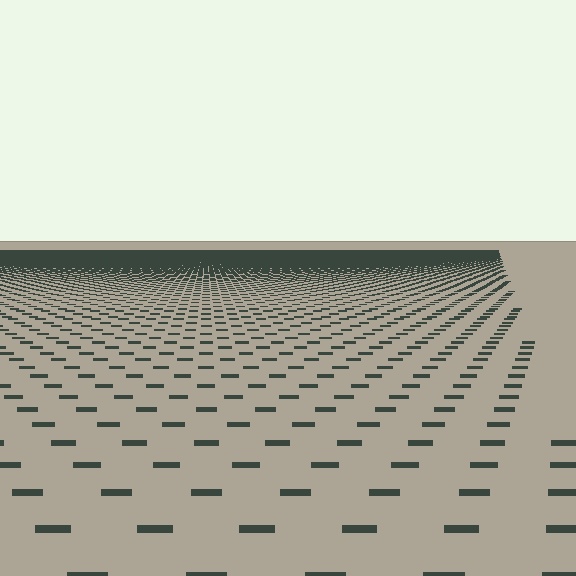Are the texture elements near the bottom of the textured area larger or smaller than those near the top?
Larger. Near the bottom, elements are closer to the viewer and appear at a bigger on-screen size.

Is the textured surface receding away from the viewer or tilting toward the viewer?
The surface is receding away from the viewer. Texture elements get smaller and denser toward the top.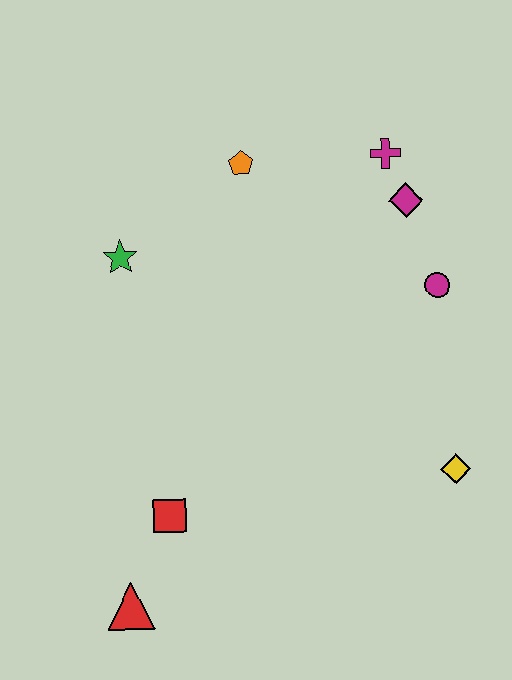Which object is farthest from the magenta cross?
The red triangle is farthest from the magenta cross.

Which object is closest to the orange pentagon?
The magenta cross is closest to the orange pentagon.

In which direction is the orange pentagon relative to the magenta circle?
The orange pentagon is to the left of the magenta circle.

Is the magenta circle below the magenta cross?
Yes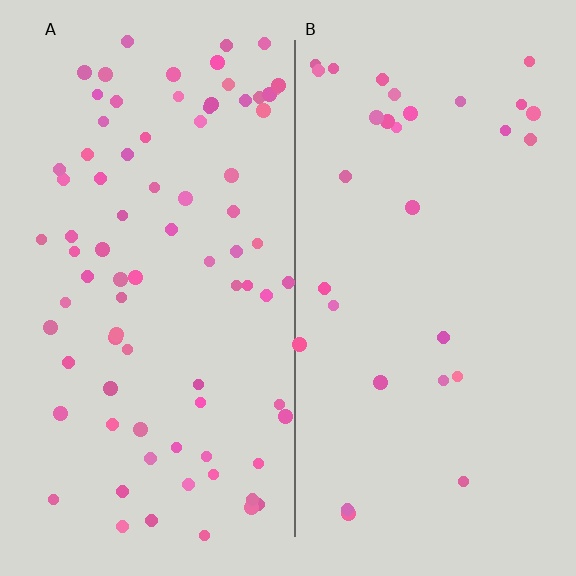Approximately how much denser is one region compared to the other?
Approximately 2.7× — region A over region B.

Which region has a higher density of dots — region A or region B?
A (the left).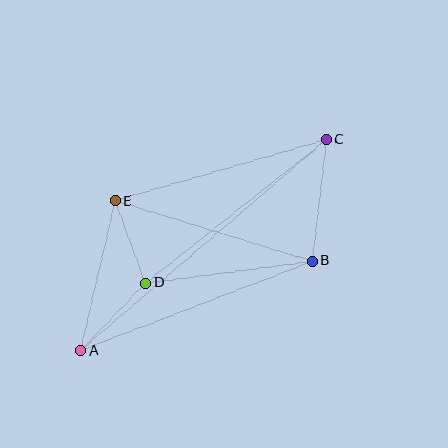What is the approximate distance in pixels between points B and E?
The distance between B and E is approximately 206 pixels.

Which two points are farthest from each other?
Points A and C are farthest from each other.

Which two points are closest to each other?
Points D and E are closest to each other.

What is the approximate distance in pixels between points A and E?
The distance between A and E is approximately 154 pixels.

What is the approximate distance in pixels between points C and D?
The distance between C and D is approximately 231 pixels.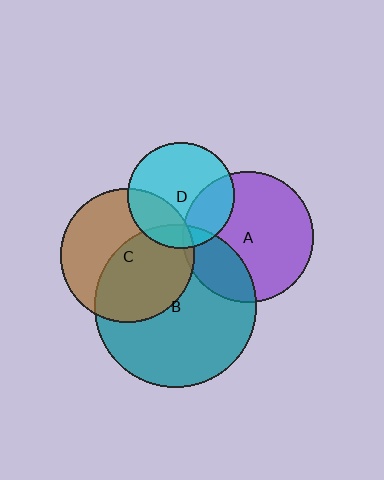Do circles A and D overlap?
Yes.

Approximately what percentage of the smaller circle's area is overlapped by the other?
Approximately 25%.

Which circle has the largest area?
Circle B (teal).